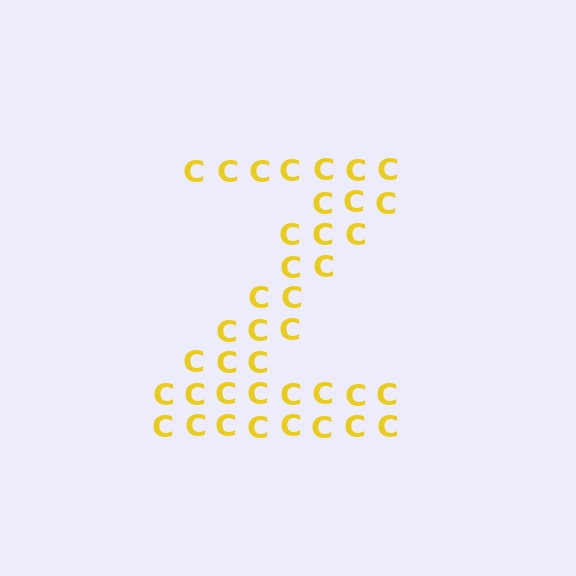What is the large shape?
The large shape is the letter Z.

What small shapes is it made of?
It is made of small letter C's.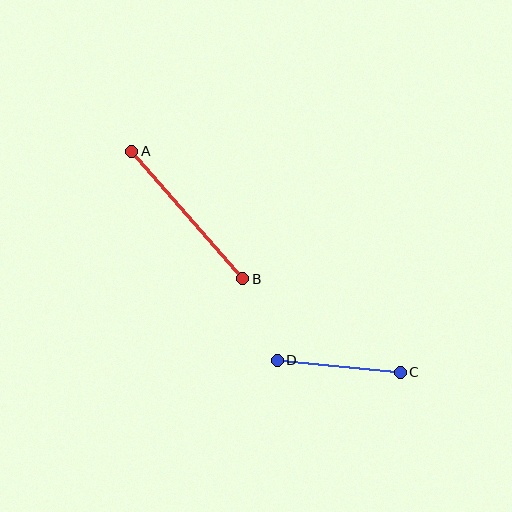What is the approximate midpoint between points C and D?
The midpoint is at approximately (339, 366) pixels.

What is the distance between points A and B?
The distance is approximately 169 pixels.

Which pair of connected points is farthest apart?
Points A and B are farthest apart.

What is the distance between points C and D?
The distance is approximately 123 pixels.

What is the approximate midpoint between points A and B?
The midpoint is at approximately (187, 215) pixels.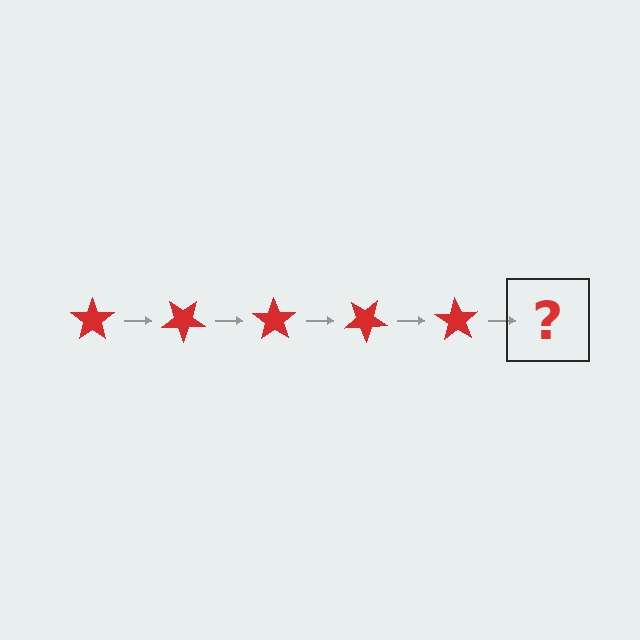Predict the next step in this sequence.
The next step is a red star rotated 175 degrees.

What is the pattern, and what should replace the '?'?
The pattern is that the star rotates 35 degrees each step. The '?' should be a red star rotated 175 degrees.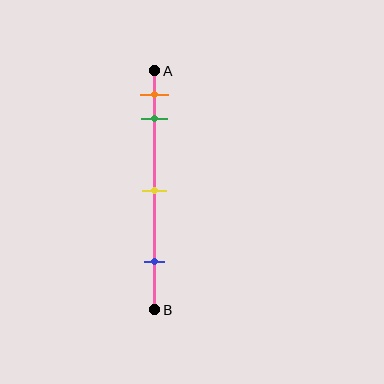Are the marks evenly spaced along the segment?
No, the marks are not evenly spaced.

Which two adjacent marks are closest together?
The orange and green marks are the closest adjacent pair.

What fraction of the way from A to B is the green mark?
The green mark is approximately 20% (0.2) of the way from A to B.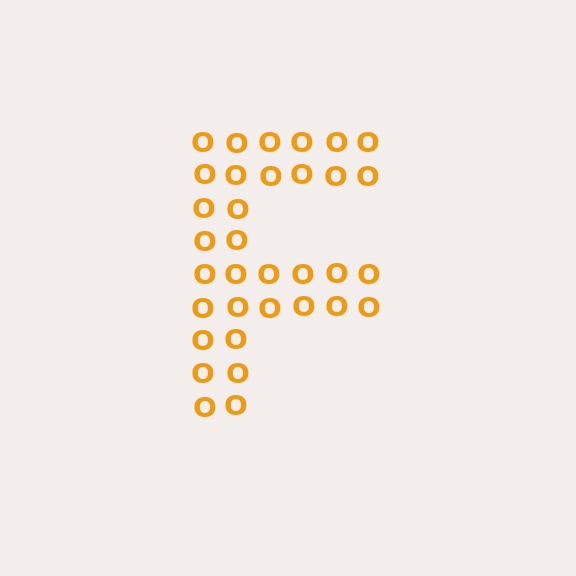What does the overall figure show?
The overall figure shows the letter F.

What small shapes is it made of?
It is made of small letter O's.